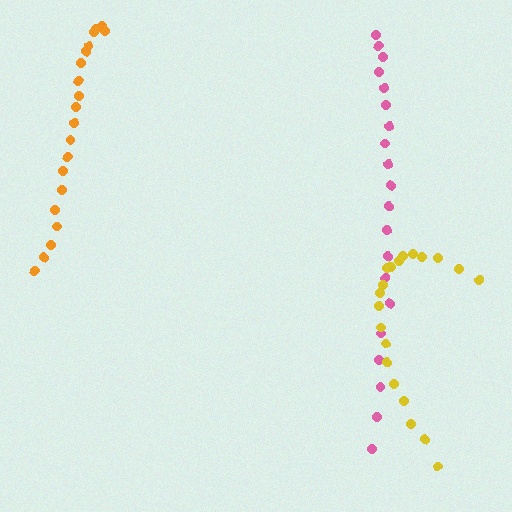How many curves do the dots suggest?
There are 3 distinct paths.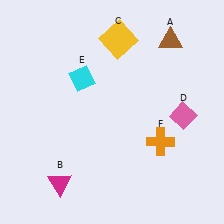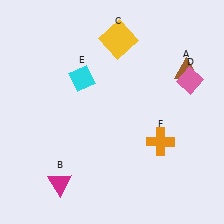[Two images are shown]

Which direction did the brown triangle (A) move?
The brown triangle (A) moved down.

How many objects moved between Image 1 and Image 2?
2 objects moved between the two images.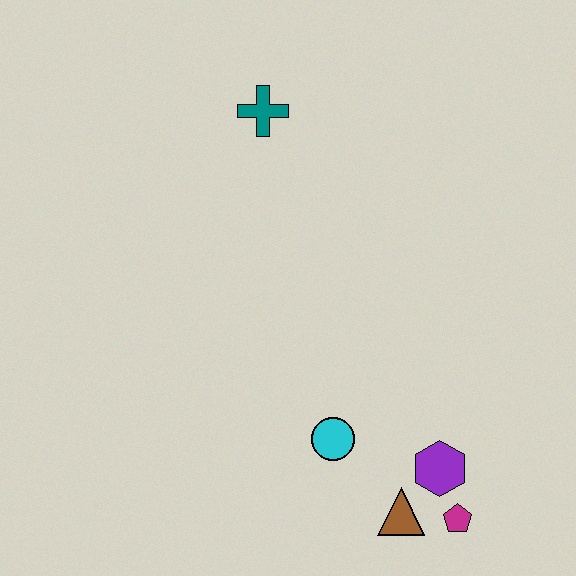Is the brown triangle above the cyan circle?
No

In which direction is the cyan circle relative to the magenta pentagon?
The cyan circle is to the left of the magenta pentagon.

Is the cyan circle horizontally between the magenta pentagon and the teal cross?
Yes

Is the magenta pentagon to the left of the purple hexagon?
No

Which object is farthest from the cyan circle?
The teal cross is farthest from the cyan circle.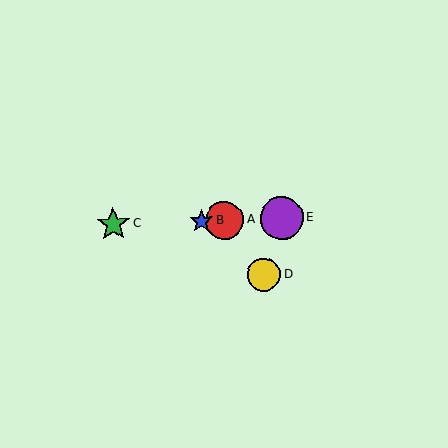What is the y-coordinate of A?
Object A is at y≈220.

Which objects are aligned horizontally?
Objects A, B, C, E are aligned horizontally.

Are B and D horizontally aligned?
No, B is at y≈221 and D is at y≈275.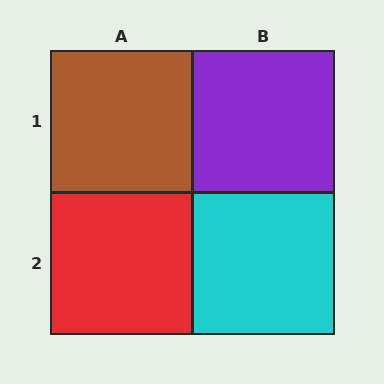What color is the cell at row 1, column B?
Purple.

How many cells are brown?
1 cell is brown.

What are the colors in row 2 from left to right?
Red, cyan.